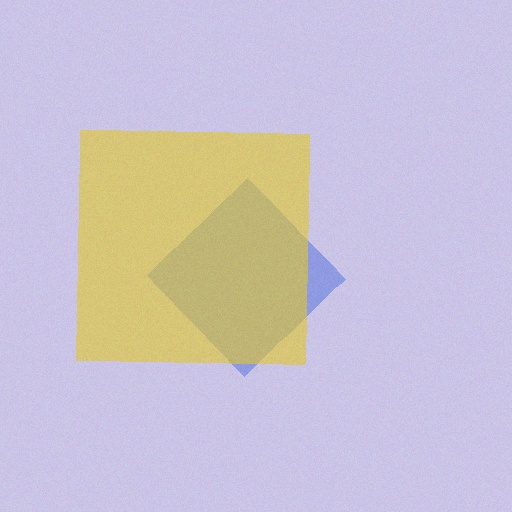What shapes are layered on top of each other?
The layered shapes are: a blue diamond, a yellow square.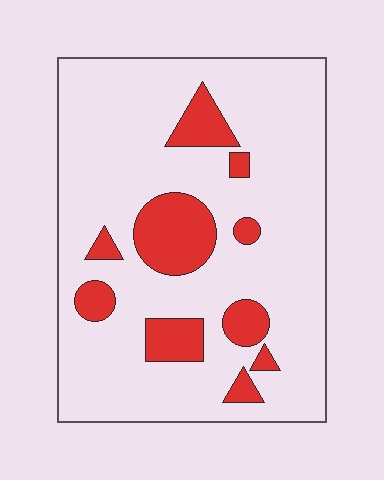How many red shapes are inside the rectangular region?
10.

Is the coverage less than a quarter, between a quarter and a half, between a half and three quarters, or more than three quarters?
Less than a quarter.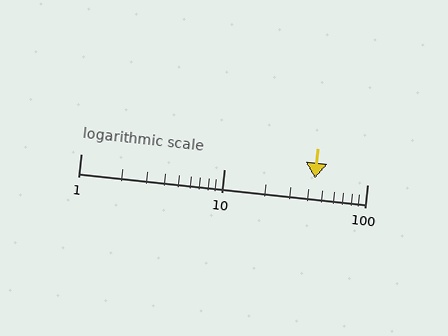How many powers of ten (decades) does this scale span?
The scale spans 2 decades, from 1 to 100.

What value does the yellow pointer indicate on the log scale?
The pointer indicates approximately 43.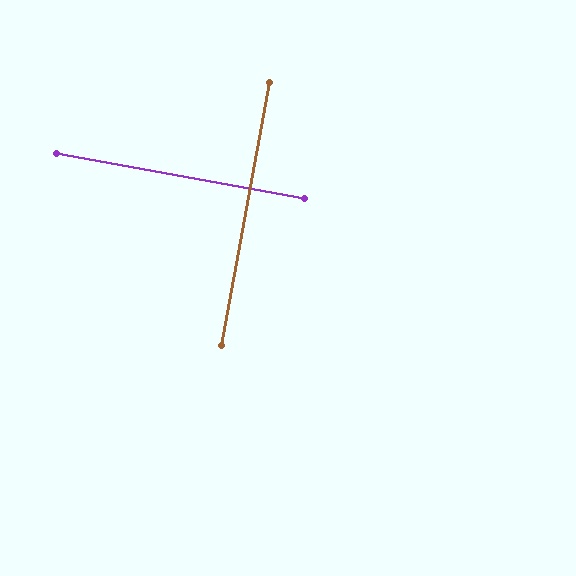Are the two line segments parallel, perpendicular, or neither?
Perpendicular — they meet at approximately 90°.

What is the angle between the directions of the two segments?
Approximately 90 degrees.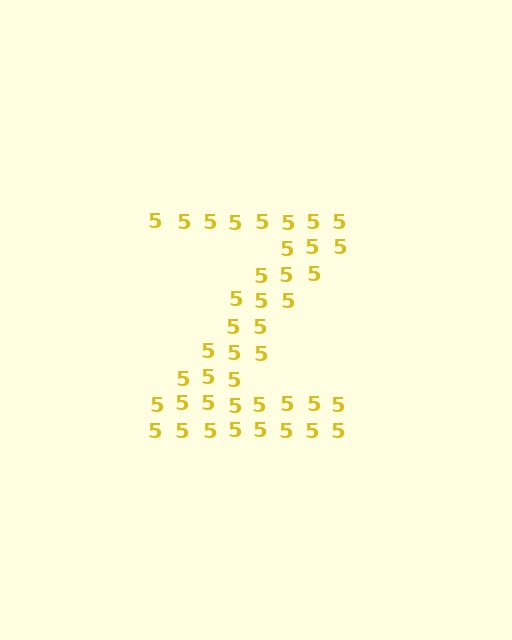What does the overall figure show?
The overall figure shows the letter Z.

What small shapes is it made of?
It is made of small digit 5's.